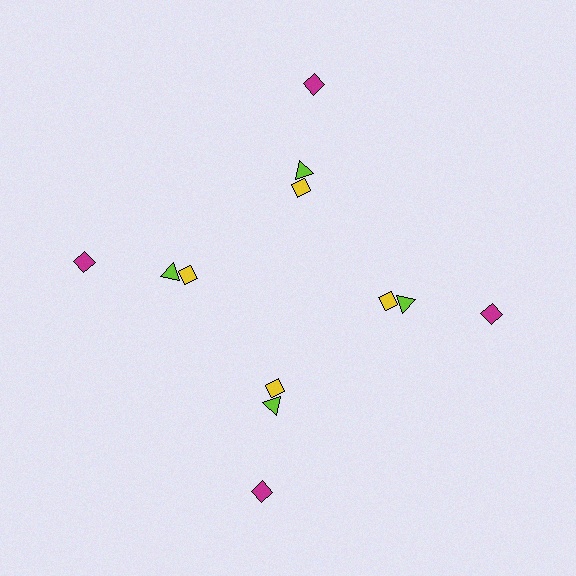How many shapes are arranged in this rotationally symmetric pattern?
There are 12 shapes, arranged in 4 groups of 3.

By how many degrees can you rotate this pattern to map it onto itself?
The pattern maps onto itself every 90 degrees of rotation.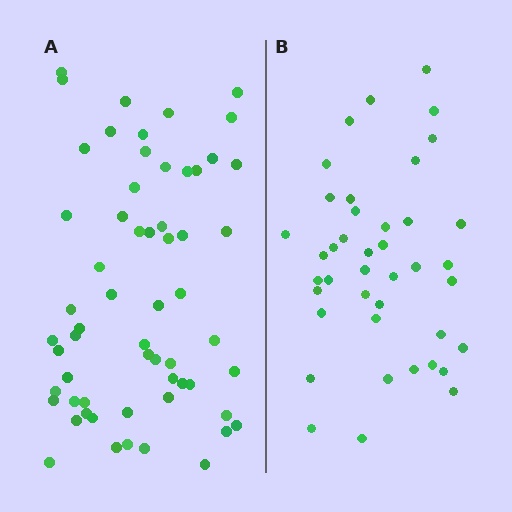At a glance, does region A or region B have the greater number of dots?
Region A (the left region) has more dots.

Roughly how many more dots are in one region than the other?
Region A has approximately 20 more dots than region B.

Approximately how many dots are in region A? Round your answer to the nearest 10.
About 60 dots.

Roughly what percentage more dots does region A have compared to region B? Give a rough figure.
About 45% more.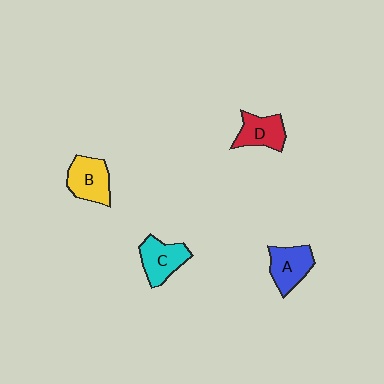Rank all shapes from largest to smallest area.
From largest to smallest: B (yellow), C (cyan), A (blue), D (red).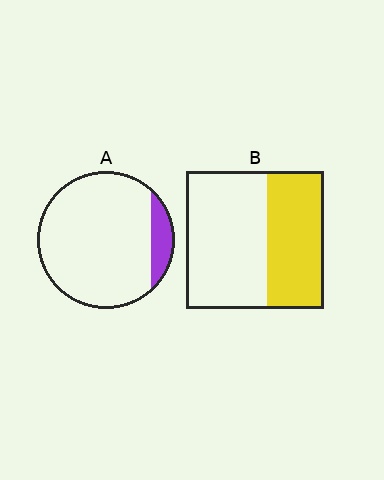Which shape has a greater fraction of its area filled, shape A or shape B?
Shape B.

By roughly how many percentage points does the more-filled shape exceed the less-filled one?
By roughly 30 percentage points (B over A).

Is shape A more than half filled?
No.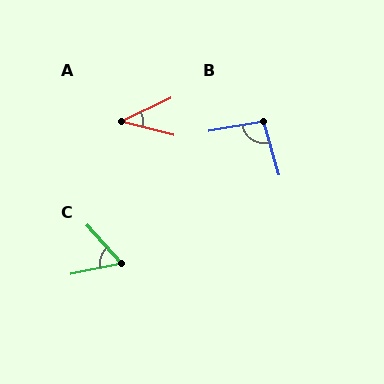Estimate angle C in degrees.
Approximately 60 degrees.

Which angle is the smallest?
A, at approximately 39 degrees.